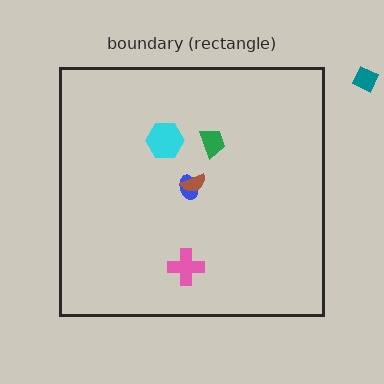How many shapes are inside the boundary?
5 inside, 1 outside.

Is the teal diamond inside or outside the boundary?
Outside.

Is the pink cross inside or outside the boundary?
Inside.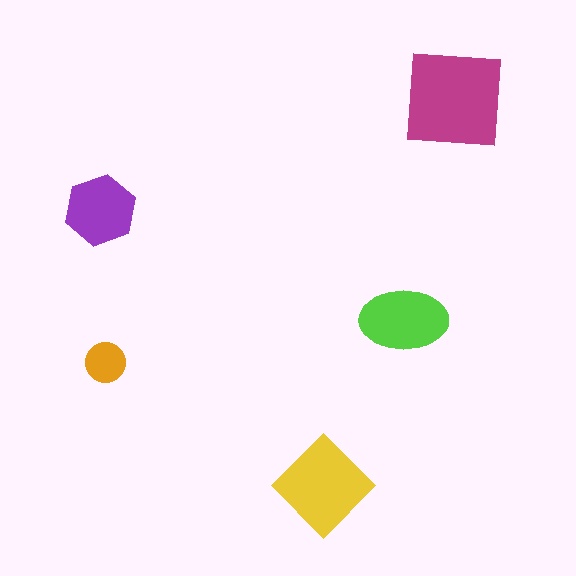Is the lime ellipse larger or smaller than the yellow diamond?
Smaller.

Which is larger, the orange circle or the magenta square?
The magenta square.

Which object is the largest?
The magenta square.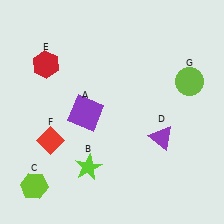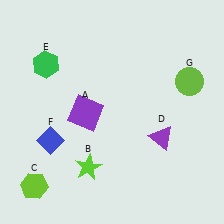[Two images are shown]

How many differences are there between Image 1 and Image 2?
There are 2 differences between the two images.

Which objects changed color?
E changed from red to green. F changed from red to blue.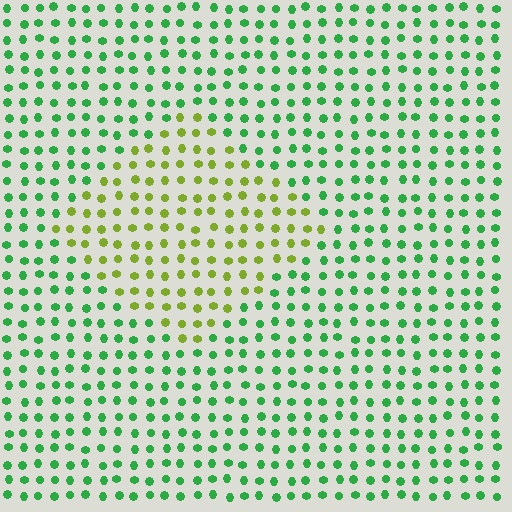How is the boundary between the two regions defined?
The boundary is defined purely by a slight shift in hue (about 50 degrees). Spacing, size, and orientation are identical on both sides.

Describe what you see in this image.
The image is filled with small green elements in a uniform arrangement. A diamond-shaped region is visible where the elements are tinted to a slightly different hue, forming a subtle color boundary.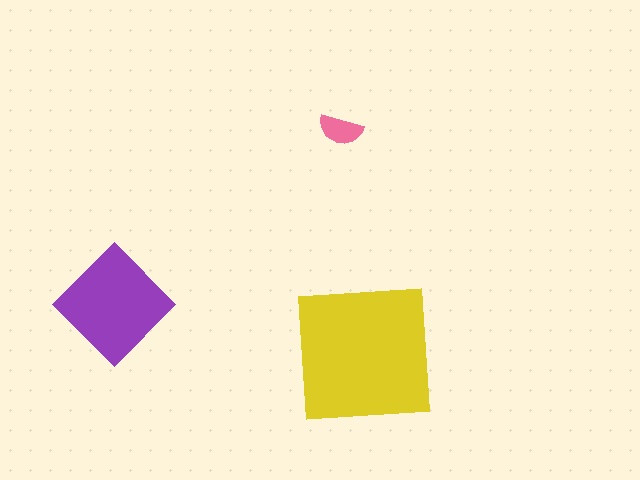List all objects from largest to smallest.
The yellow square, the purple diamond, the pink semicircle.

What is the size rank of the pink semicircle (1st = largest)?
3rd.